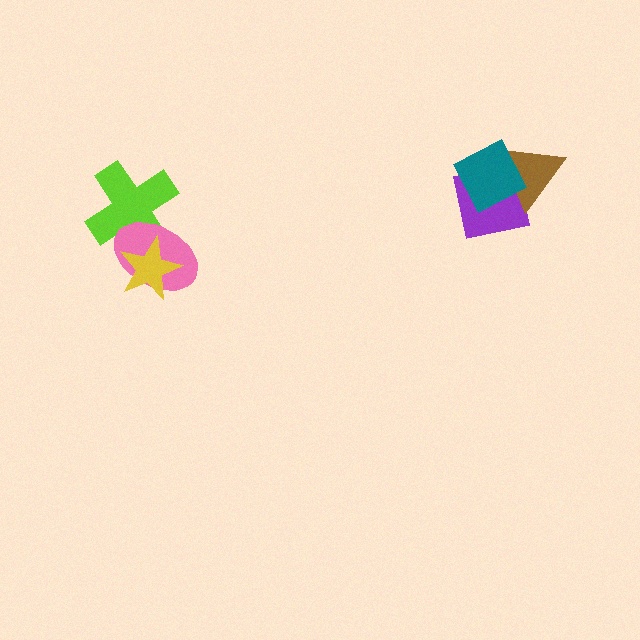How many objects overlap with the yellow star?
2 objects overlap with the yellow star.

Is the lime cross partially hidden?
Yes, it is partially covered by another shape.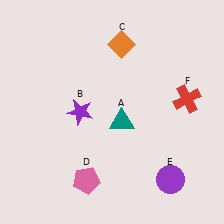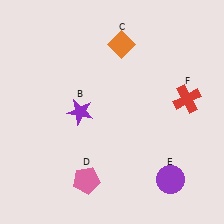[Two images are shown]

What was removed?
The teal triangle (A) was removed in Image 2.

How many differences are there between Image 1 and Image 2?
There is 1 difference between the two images.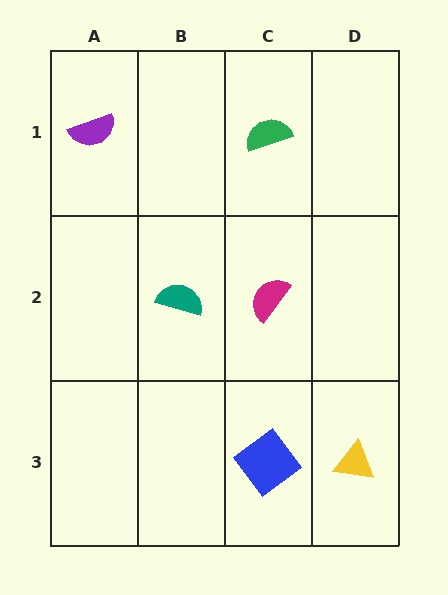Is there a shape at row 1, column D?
No, that cell is empty.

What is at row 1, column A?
A purple semicircle.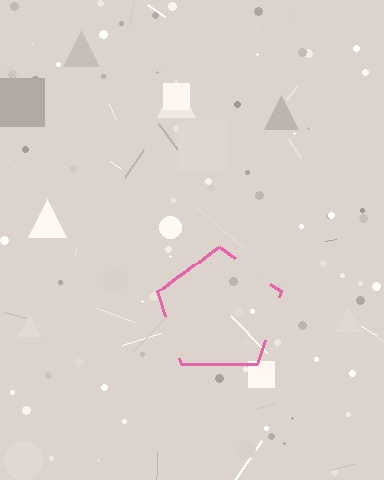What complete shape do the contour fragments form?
The contour fragments form a pentagon.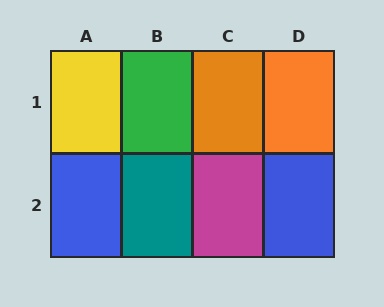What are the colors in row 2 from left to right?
Blue, teal, magenta, blue.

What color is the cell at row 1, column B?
Green.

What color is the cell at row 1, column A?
Yellow.